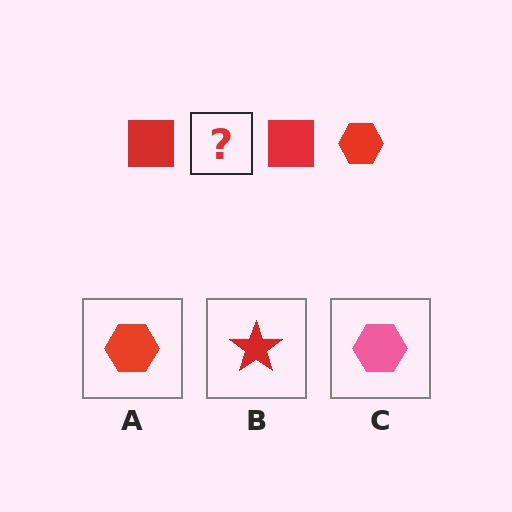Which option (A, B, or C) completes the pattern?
A.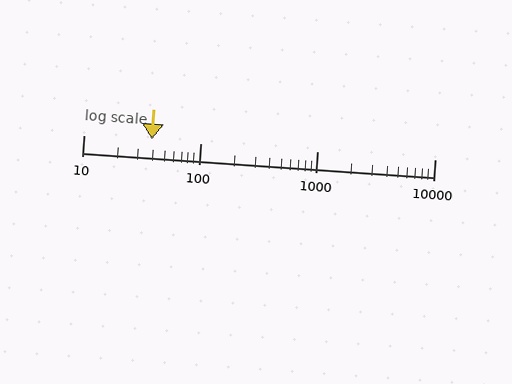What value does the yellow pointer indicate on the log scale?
The pointer indicates approximately 38.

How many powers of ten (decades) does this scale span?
The scale spans 3 decades, from 10 to 10000.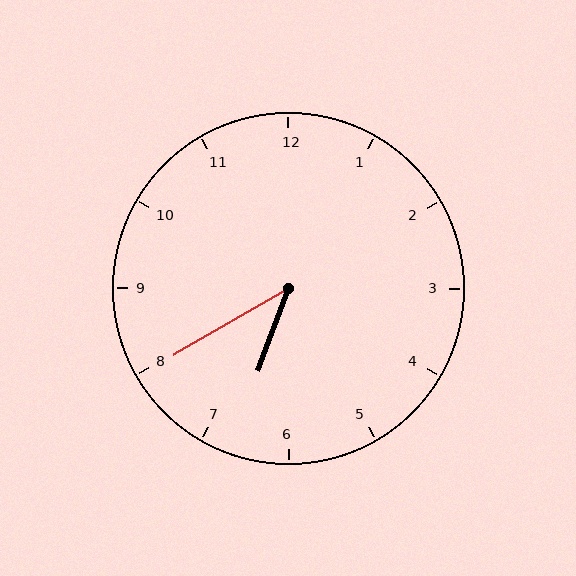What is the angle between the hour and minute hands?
Approximately 40 degrees.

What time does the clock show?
6:40.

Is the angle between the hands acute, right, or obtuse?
It is acute.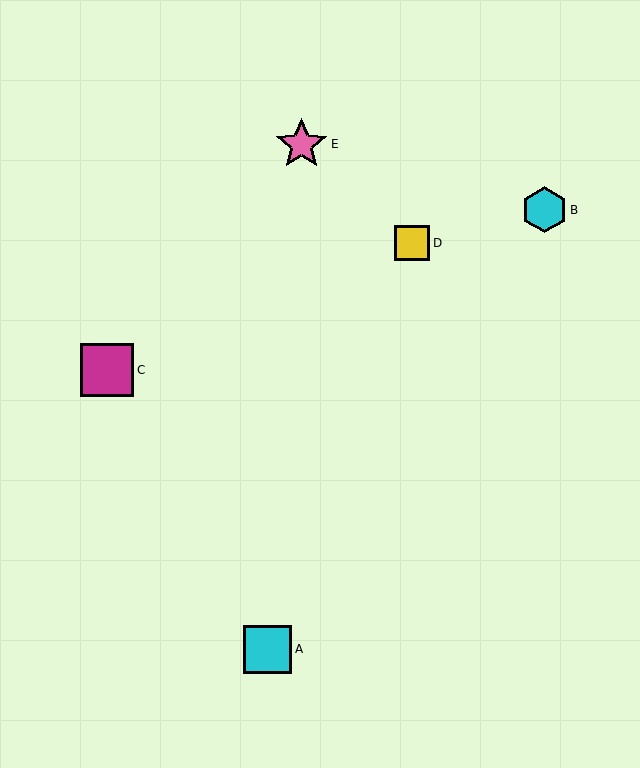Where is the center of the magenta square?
The center of the magenta square is at (107, 370).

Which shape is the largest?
The magenta square (labeled C) is the largest.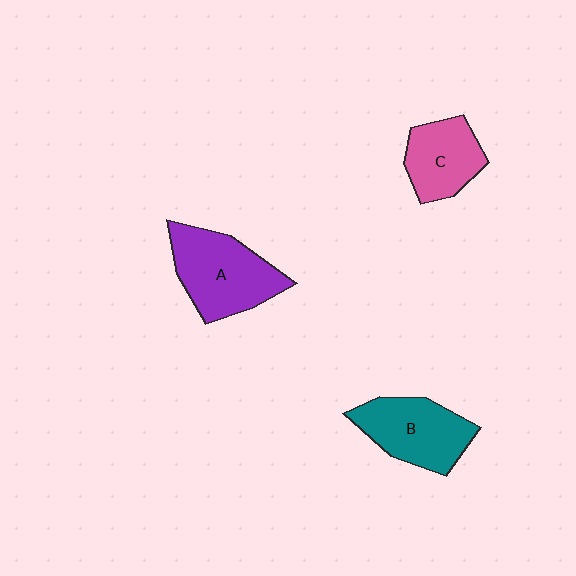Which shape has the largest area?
Shape A (purple).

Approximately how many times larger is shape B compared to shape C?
Approximately 1.3 times.